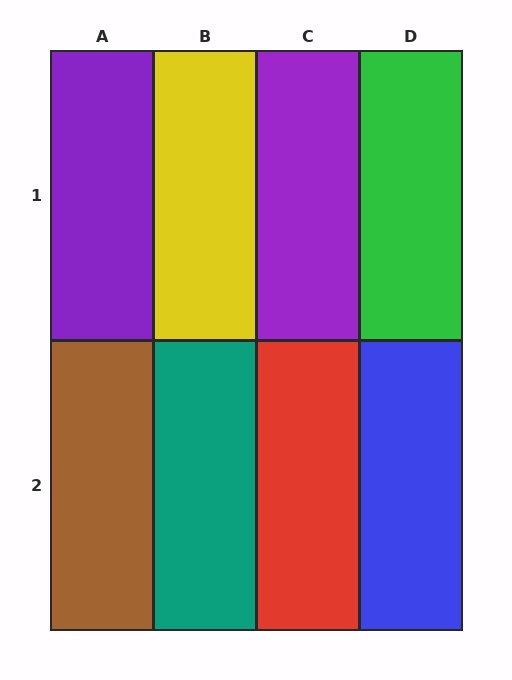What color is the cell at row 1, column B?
Yellow.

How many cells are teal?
1 cell is teal.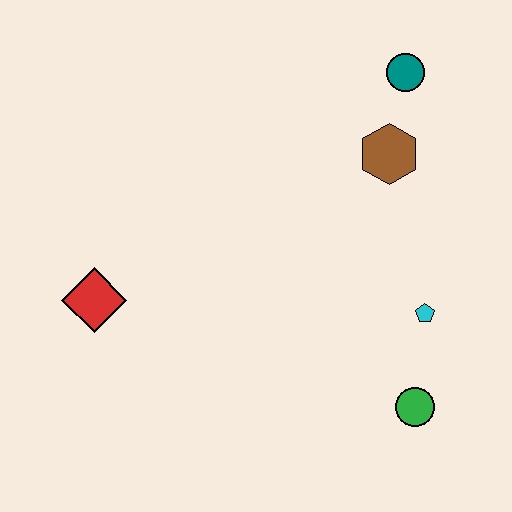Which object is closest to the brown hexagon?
The teal circle is closest to the brown hexagon.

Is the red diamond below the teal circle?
Yes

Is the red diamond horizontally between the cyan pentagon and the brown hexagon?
No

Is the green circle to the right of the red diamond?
Yes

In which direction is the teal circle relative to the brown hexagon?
The teal circle is above the brown hexagon.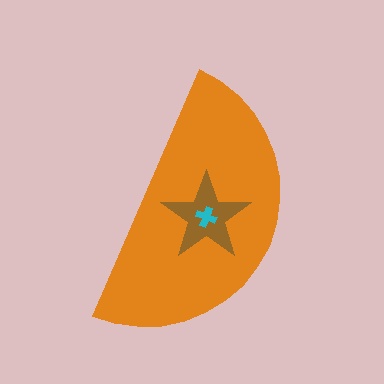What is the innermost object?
The cyan cross.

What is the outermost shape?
The orange semicircle.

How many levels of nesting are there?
3.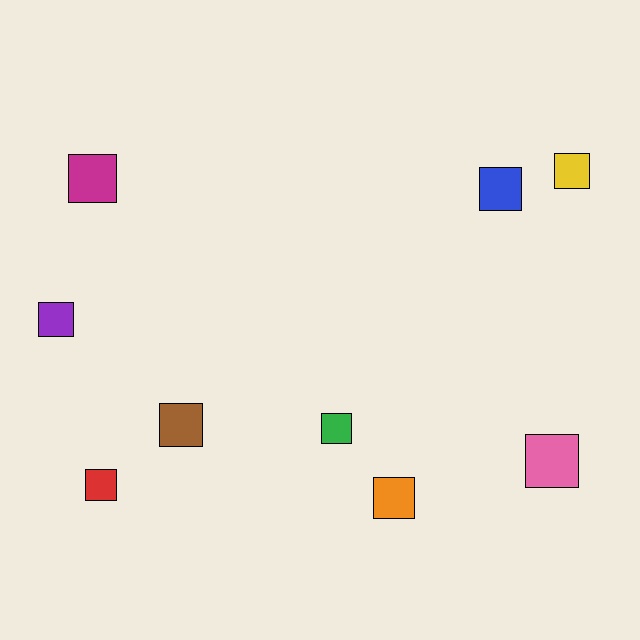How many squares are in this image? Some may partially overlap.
There are 9 squares.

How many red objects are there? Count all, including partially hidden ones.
There is 1 red object.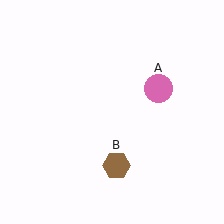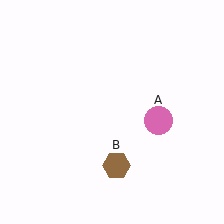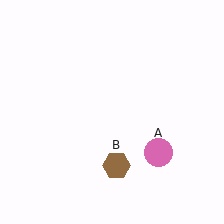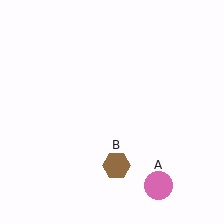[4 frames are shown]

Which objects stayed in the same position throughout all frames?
Brown hexagon (object B) remained stationary.